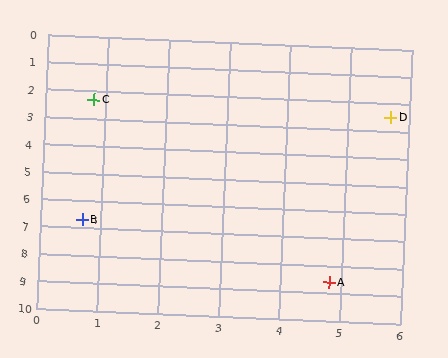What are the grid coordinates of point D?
Point D is at approximately (5.7, 2.5).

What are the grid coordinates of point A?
Point A is at approximately (4.8, 8.6).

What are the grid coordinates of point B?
Point B is at approximately (0.7, 6.7).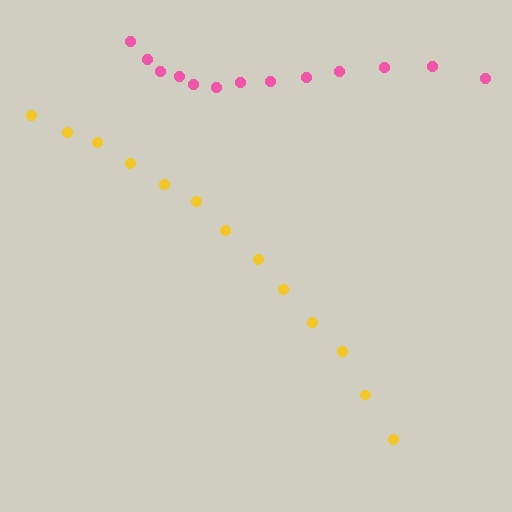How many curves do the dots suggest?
There are 2 distinct paths.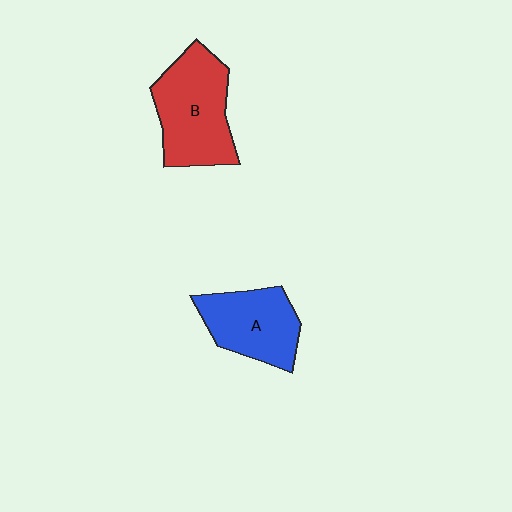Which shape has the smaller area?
Shape A (blue).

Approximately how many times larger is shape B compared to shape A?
Approximately 1.3 times.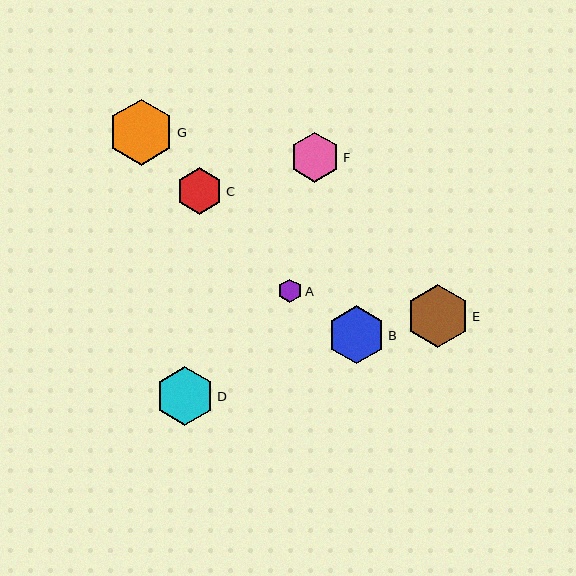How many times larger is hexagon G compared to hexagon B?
Hexagon G is approximately 1.1 times the size of hexagon B.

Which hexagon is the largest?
Hexagon G is the largest with a size of approximately 66 pixels.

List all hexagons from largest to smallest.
From largest to smallest: G, E, D, B, F, C, A.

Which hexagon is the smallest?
Hexagon A is the smallest with a size of approximately 23 pixels.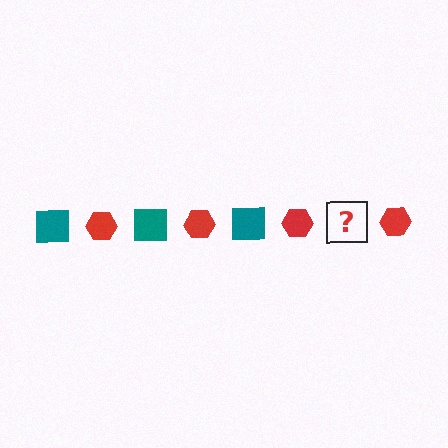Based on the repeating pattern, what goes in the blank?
The blank should be a teal square.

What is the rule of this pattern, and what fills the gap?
The rule is that the pattern alternates between teal square and red hexagon. The gap should be filled with a teal square.